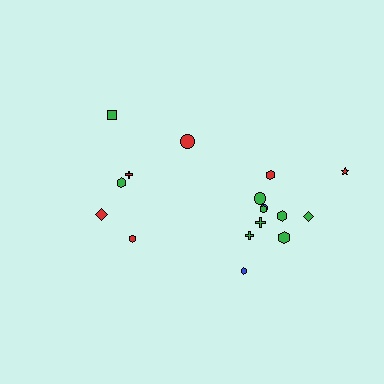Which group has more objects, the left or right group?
The right group.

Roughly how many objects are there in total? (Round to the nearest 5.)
Roughly 15 objects in total.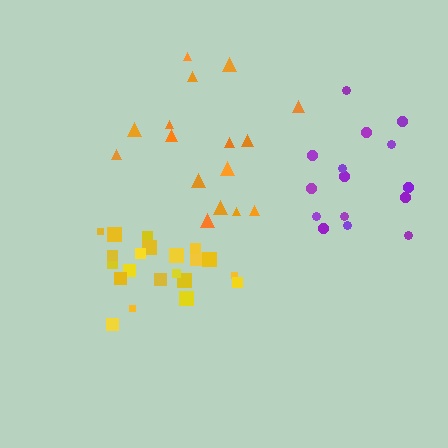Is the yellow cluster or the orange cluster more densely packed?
Yellow.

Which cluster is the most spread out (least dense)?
Purple.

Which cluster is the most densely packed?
Yellow.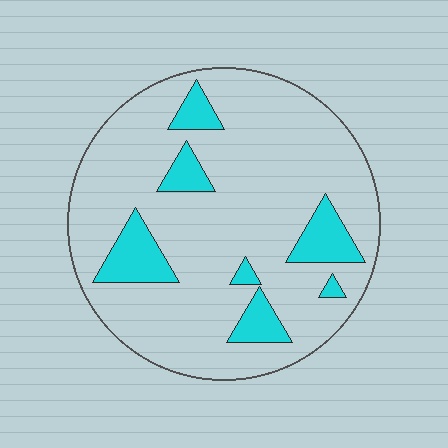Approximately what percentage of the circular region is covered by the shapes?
Approximately 15%.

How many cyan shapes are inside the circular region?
7.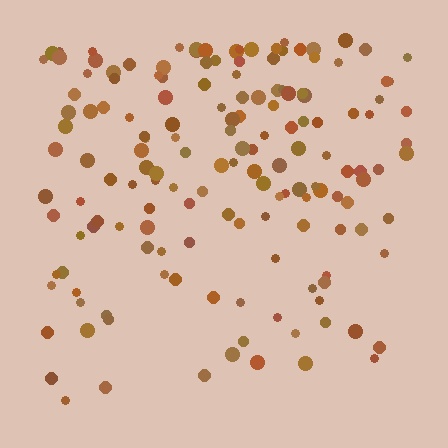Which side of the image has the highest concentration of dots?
The top.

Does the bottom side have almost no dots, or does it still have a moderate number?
Still a moderate number, just noticeably fewer than the top.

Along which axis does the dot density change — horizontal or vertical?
Vertical.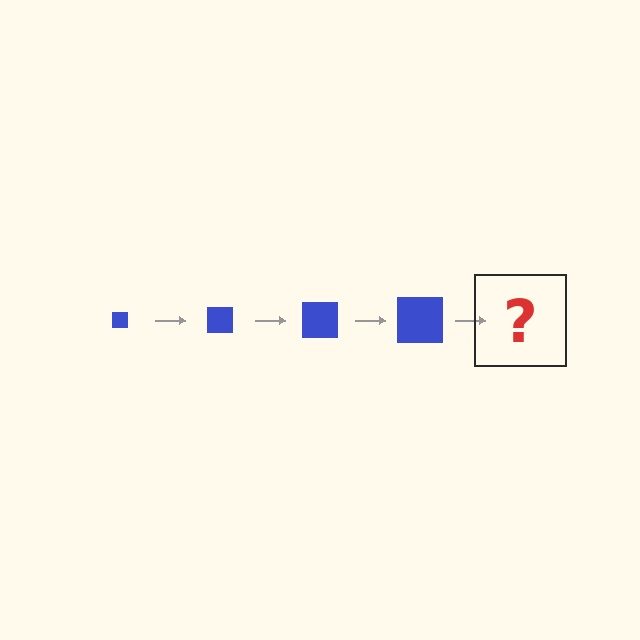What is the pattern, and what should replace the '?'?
The pattern is that the square gets progressively larger each step. The '?' should be a blue square, larger than the previous one.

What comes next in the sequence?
The next element should be a blue square, larger than the previous one.